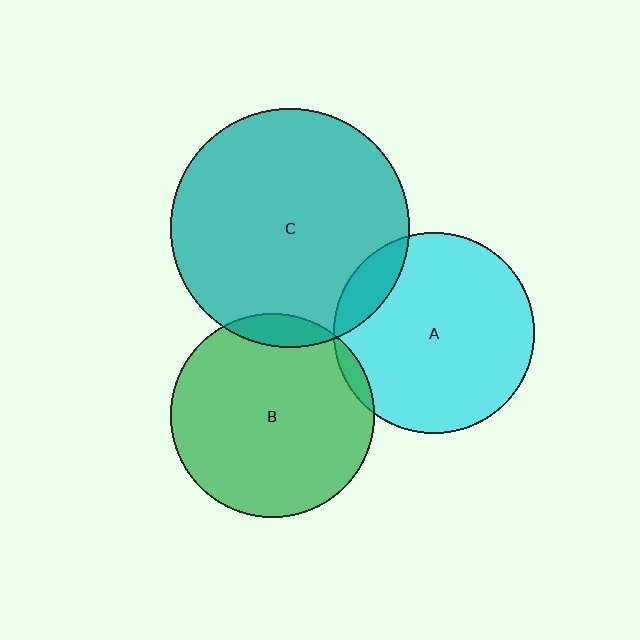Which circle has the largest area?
Circle C (teal).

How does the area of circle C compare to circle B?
Approximately 1.4 times.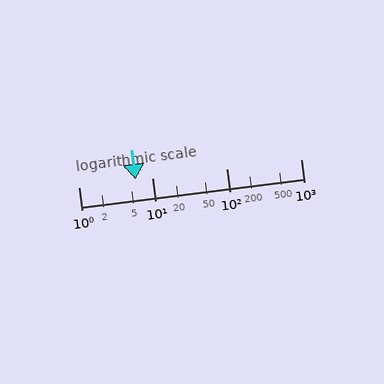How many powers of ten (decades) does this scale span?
The scale spans 3 decades, from 1 to 1000.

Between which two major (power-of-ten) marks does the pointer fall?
The pointer is between 1 and 10.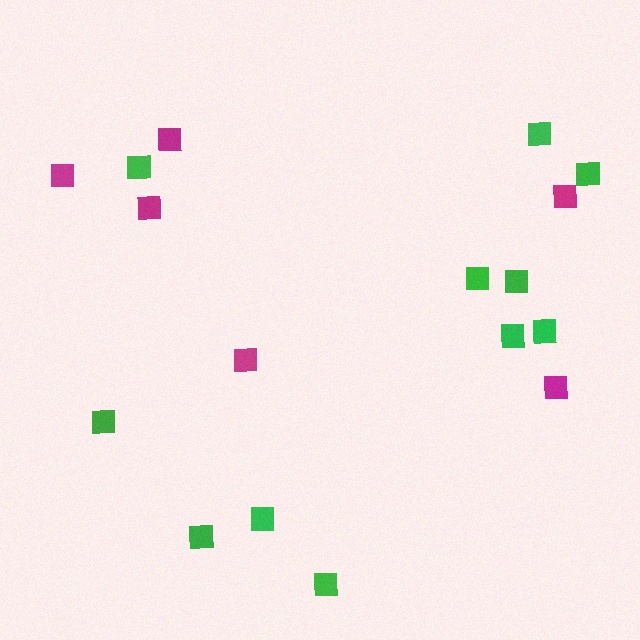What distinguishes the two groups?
There are 2 groups: one group of magenta squares (6) and one group of green squares (11).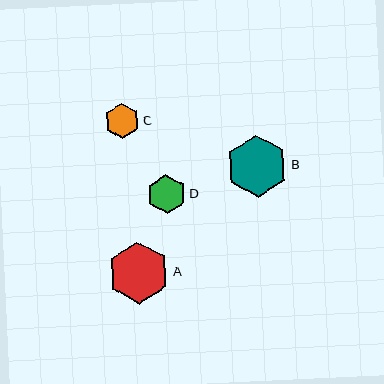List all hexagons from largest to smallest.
From largest to smallest: B, A, D, C.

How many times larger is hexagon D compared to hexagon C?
Hexagon D is approximately 1.1 times the size of hexagon C.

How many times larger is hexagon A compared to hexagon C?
Hexagon A is approximately 1.8 times the size of hexagon C.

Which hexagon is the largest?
Hexagon B is the largest with a size of approximately 62 pixels.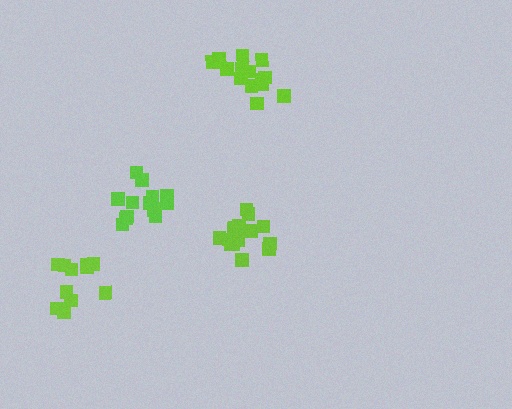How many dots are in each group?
Group 1: 12 dots, Group 2: 15 dots, Group 3: 15 dots, Group 4: 14 dots (56 total).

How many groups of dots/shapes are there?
There are 4 groups.